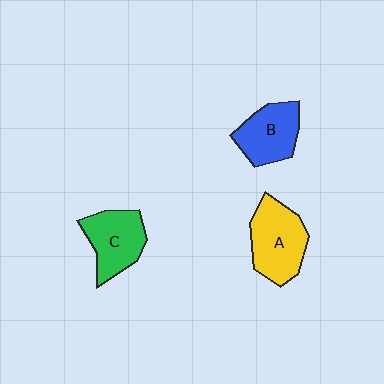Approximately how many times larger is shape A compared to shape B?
Approximately 1.2 times.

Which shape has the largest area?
Shape A (yellow).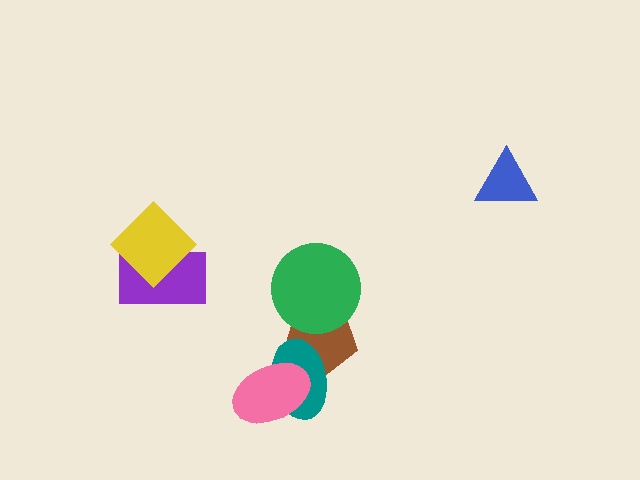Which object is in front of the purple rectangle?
The yellow diamond is in front of the purple rectangle.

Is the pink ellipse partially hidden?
No, no other shape covers it.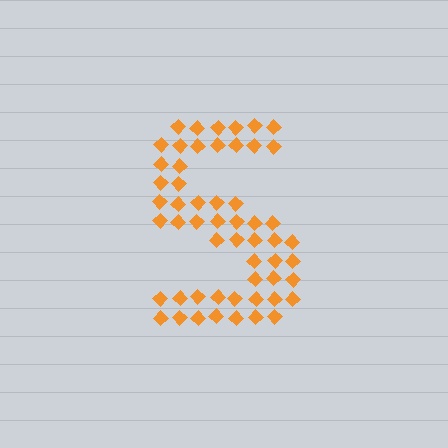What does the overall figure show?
The overall figure shows the letter S.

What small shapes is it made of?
It is made of small diamonds.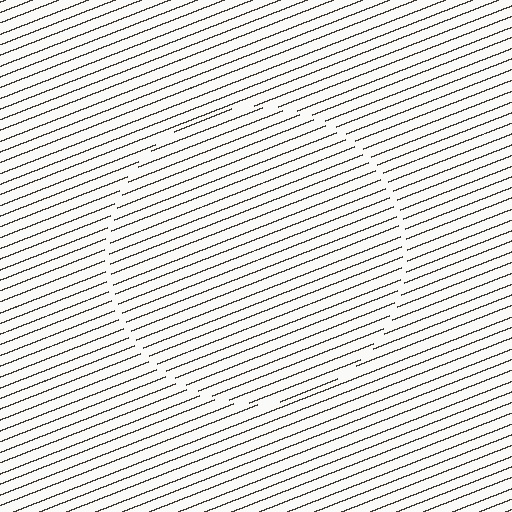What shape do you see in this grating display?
An illusory circle. The interior of the shape contains the same grating, shifted by half a period — the contour is defined by the phase discontinuity where line-ends from the inner and outer gratings abut.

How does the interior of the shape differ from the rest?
The interior of the shape contains the same grating, shifted by half a period — the contour is defined by the phase discontinuity where line-ends from the inner and outer gratings abut.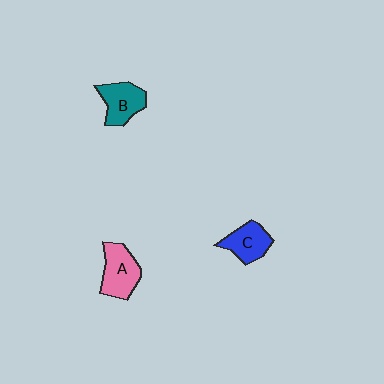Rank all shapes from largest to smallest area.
From largest to smallest: A (pink), B (teal), C (blue).